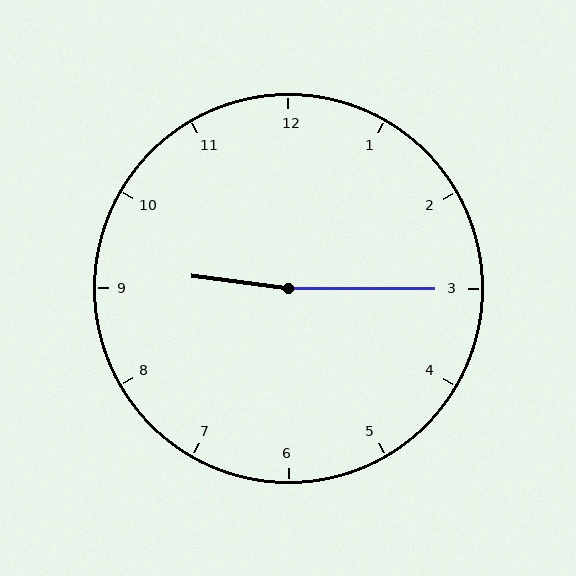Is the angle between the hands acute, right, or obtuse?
It is obtuse.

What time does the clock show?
9:15.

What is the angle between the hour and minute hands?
Approximately 172 degrees.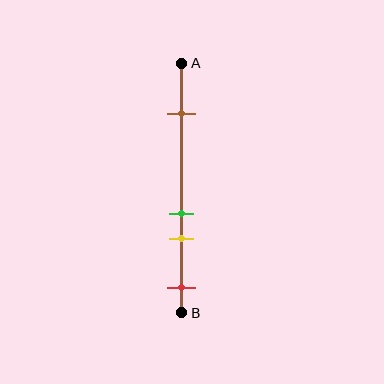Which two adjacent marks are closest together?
The green and yellow marks are the closest adjacent pair.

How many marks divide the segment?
There are 4 marks dividing the segment.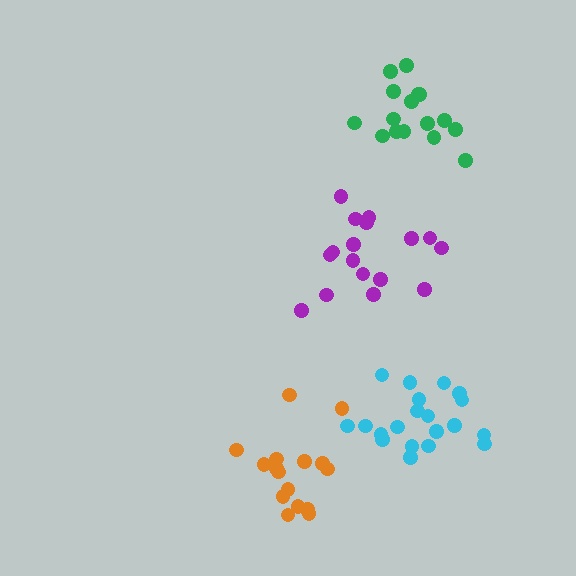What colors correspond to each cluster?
The clusters are colored: purple, green, cyan, orange.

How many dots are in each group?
Group 1: 18 dots, Group 2: 16 dots, Group 3: 20 dots, Group 4: 16 dots (70 total).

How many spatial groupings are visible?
There are 4 spatial groupings.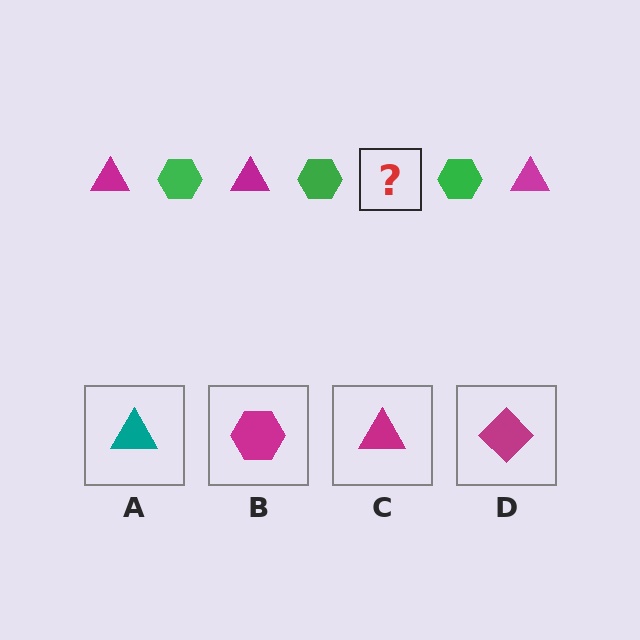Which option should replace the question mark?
Option C.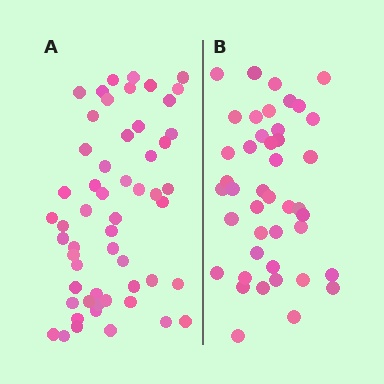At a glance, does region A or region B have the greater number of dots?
Region A (the left region) has more dots.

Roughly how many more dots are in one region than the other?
Region A has roughly 12 or so more dots than region B.